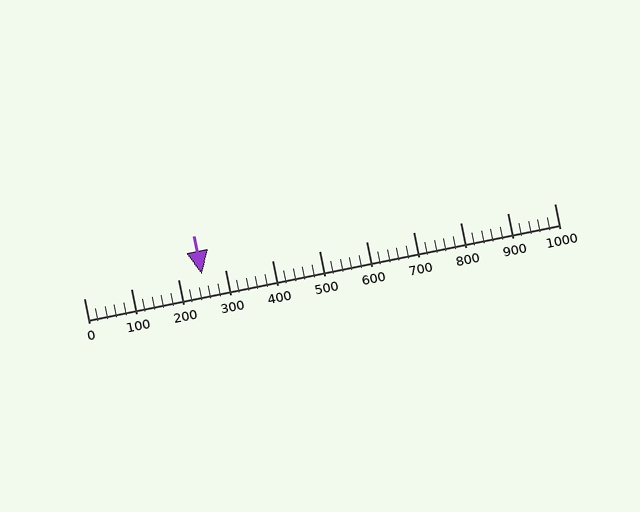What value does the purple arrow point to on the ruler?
The purple arrow points to approximately 252.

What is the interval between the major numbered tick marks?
The major tick marks are spaced 100 units apart.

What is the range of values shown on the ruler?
The ruler shows values from 0 to 1000.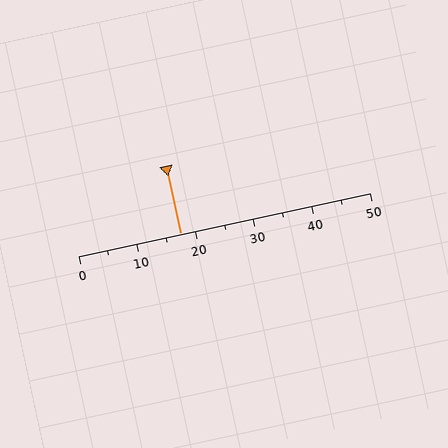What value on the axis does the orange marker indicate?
The marker indicates approximately 17.5.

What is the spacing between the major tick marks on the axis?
The major ticks are spaced 10 apart.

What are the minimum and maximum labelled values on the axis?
The axis runs from 0 to 50.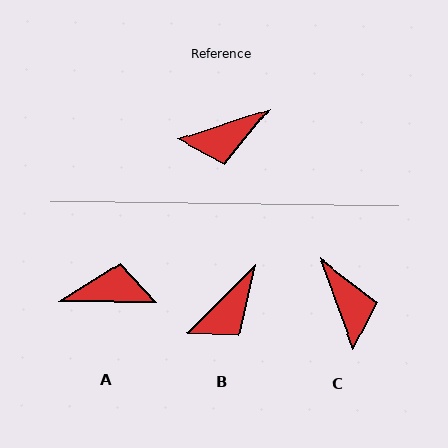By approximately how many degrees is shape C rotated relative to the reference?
Approximately 91 degrees counter-clockwise.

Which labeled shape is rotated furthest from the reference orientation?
A, about 161 degrees away.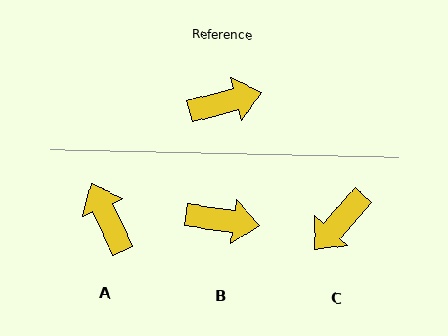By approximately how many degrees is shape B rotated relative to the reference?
Approximately 23 degrees clockwise.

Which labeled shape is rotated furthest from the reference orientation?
C, about 146 degrees away.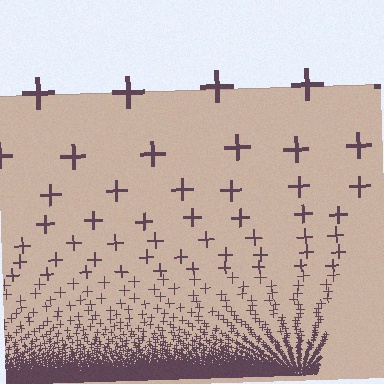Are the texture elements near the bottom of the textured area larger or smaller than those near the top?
Smaller. The gradient is inverted — elements near the bottom are smaller and denser.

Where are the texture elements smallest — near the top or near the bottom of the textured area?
Near the bottom.